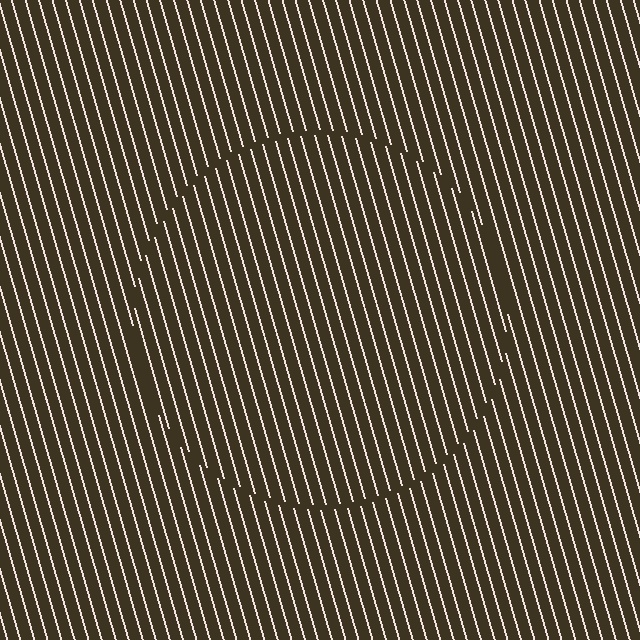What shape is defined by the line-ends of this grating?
An illusory circle. The interior of the shape contains the same grating, shifted by half a period — the contour is defined by the phase discontinuity where line-ends from the inner and outer gratings abut.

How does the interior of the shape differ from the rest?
The interior of the shape contains the same grating, shifted by half a period — the contour is defined by the phase discontinuity where line-ends from the inner and outer gratings abut.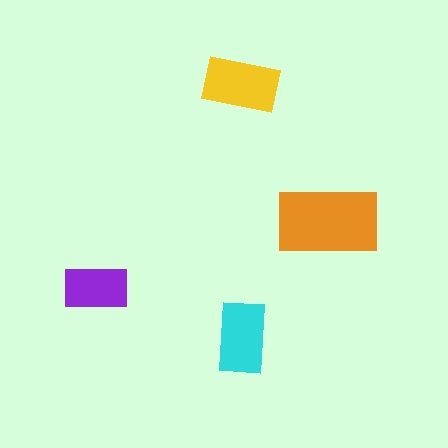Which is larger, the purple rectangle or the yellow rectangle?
The yellow one.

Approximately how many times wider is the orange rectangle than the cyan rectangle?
About 1.5 times wider.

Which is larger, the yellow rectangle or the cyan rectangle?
The yellow one.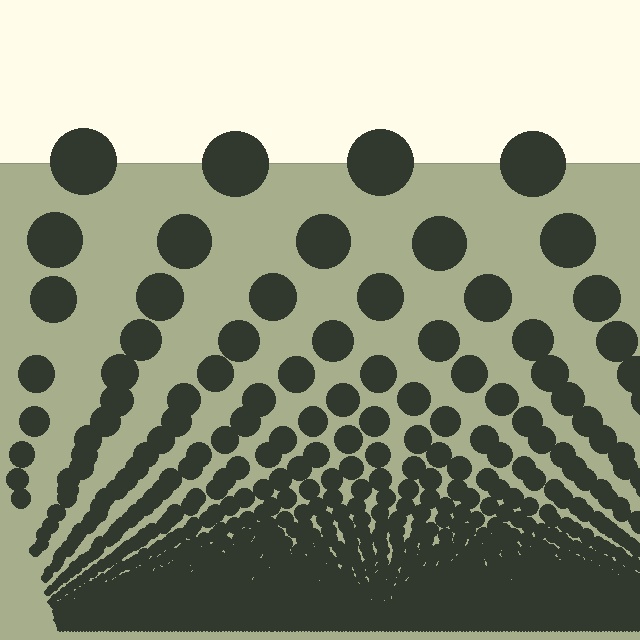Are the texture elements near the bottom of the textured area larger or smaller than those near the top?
Smaller. The gradient is inverted — elements near the bottom are smaller and denser.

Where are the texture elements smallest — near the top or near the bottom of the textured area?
Near the bottom.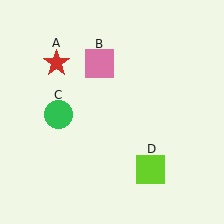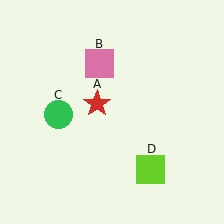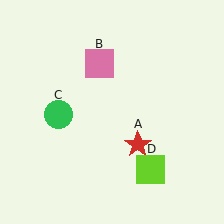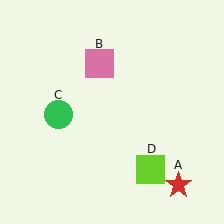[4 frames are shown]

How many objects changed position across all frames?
1 object changed position: red star (object A).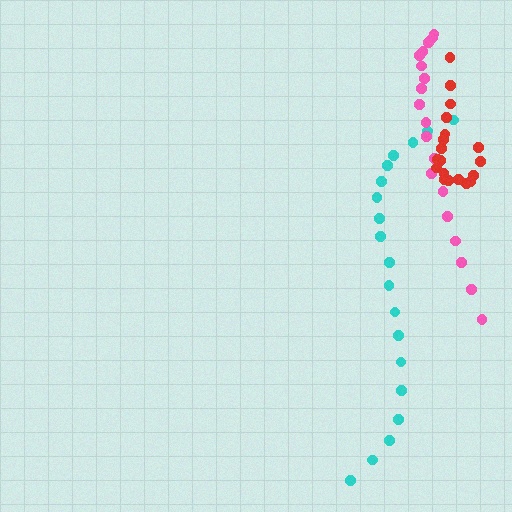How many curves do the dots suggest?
There are 3 distinct paths.